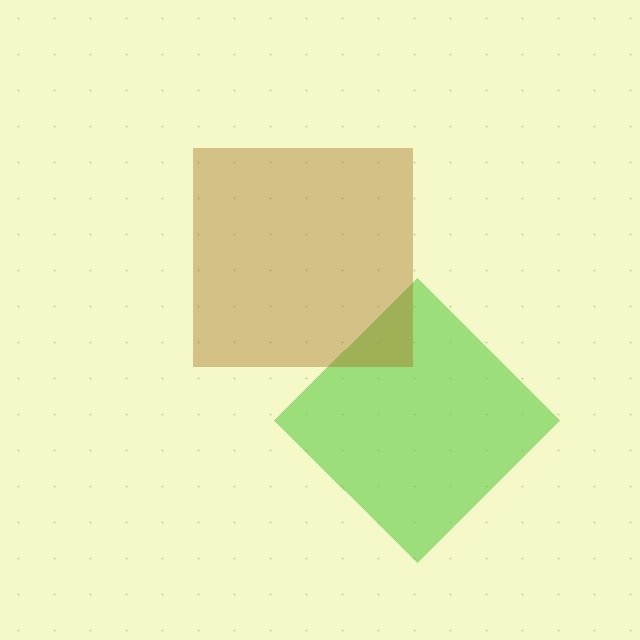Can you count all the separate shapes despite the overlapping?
Yes, there are 2 separate shapes.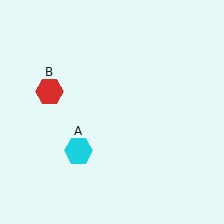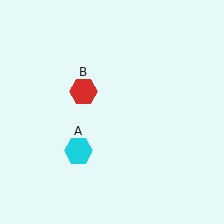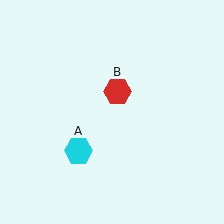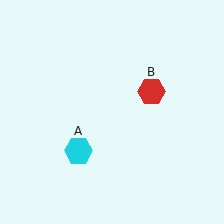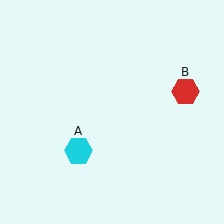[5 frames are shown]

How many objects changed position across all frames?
1 object changed position: red hexagon (object B).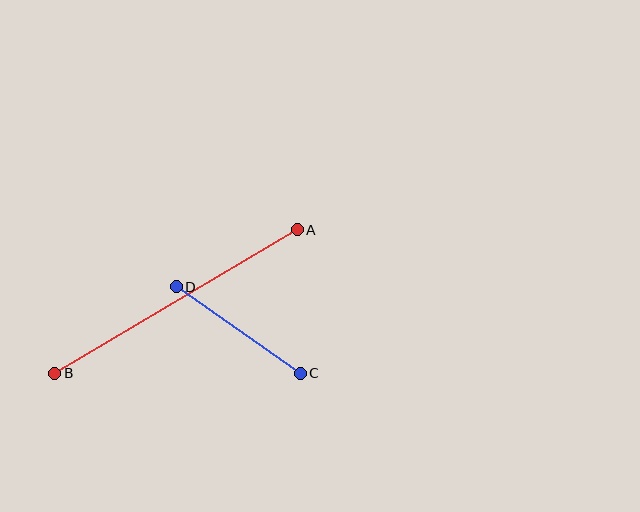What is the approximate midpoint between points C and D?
The midpoint is at approximately (238, 330) pixels.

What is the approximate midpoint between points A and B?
The midpoint is at approximately (176, 302) pixels.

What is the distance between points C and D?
The distance is approximately 151 pixels.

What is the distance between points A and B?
The distance is approximately 282 pixels.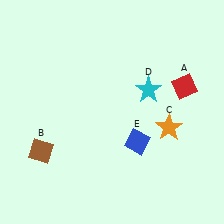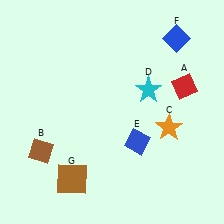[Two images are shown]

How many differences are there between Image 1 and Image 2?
There are 2 differences between the two images.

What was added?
A blue diamond (F), a brown square (G) were added in Image 2.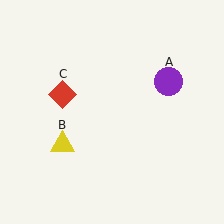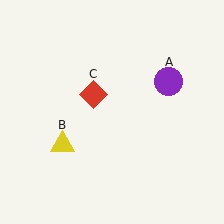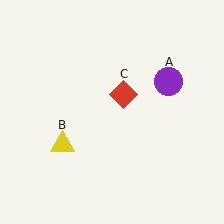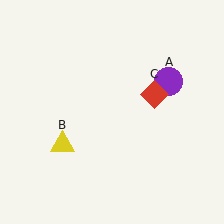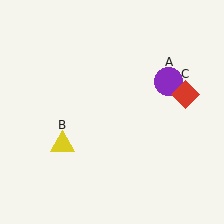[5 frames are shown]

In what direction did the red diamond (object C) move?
The red diamond (object C) moved right.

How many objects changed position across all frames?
1 object changed position: red diamond (object C).